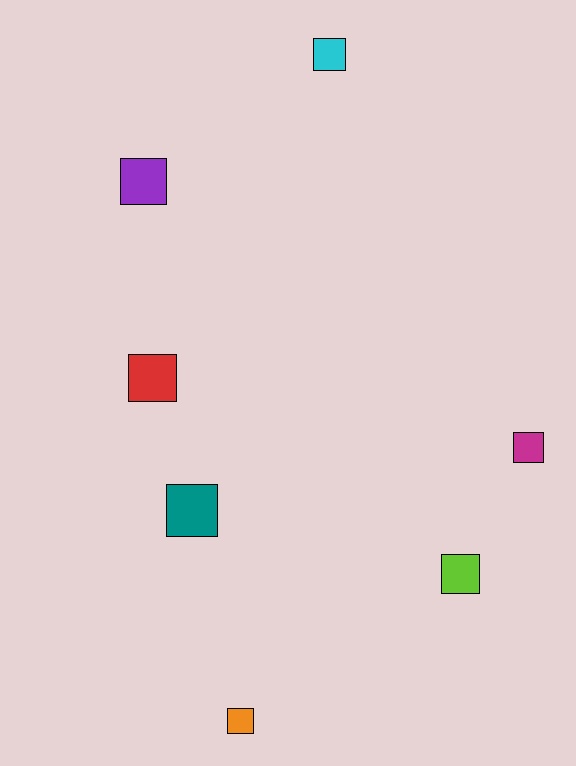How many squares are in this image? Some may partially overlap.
There are 7 squares.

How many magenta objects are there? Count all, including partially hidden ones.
There is 1 magenta object.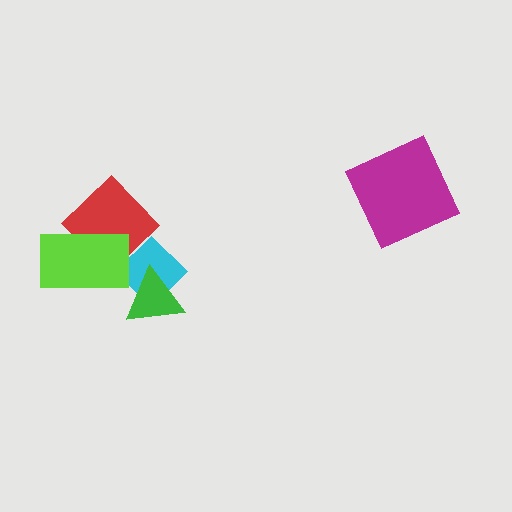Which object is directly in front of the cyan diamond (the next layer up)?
The green triangle is directly in front of the cyan diamond.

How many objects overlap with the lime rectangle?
2 objects overlap with the lime rectangle.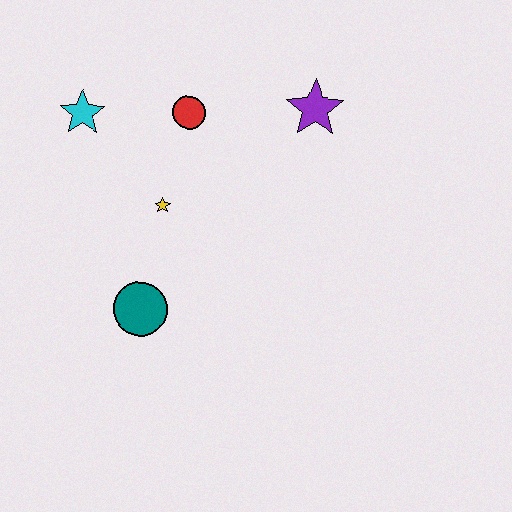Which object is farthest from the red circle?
The teal circle is farthest from the red circle.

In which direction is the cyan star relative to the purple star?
The cyan star is to the left of the purple star.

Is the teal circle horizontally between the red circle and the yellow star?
No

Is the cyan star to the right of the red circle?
No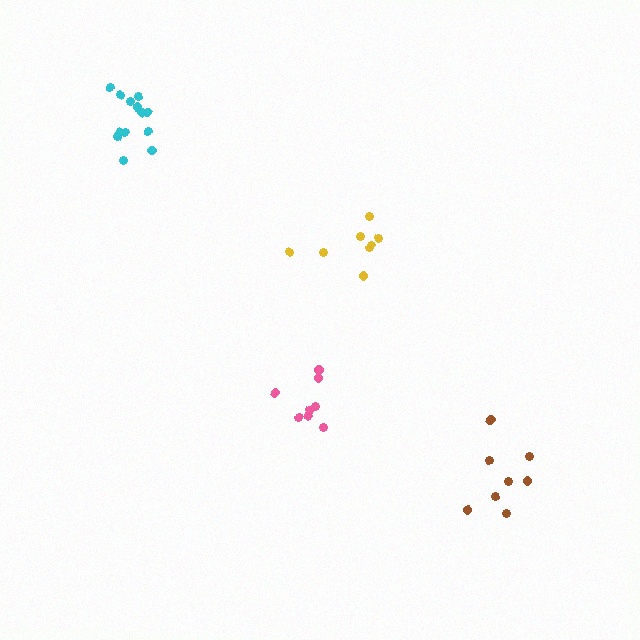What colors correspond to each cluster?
The clusters are colored: pink, brown, yellow, cyan.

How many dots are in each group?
Group 1: 8 dots, Group 2: 8 dots, Group 3: 8 dots, Group 4: 13 dots (37 total).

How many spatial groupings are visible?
There are 4 spatial groupings.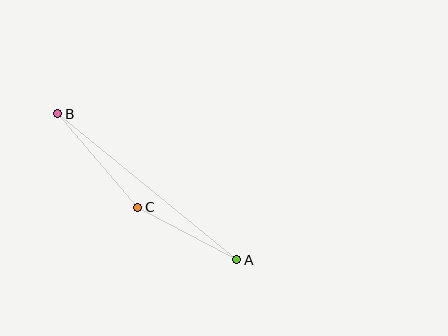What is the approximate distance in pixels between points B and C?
The distance between B and C is approximately 124 pixels.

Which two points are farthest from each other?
Points A and B are farthest from each other.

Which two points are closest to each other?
Points A and C are closest to each other.